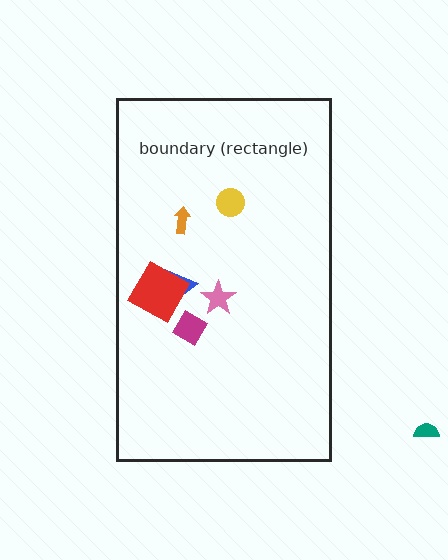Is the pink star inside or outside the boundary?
Inside.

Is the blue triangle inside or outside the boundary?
Inside.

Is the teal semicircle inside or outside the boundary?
Outside.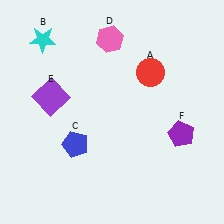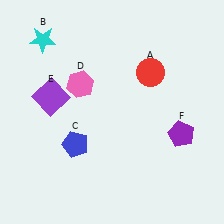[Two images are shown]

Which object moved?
The pink hexagon (D) moved down.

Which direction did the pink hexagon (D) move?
The pink hexagon (D) moved down.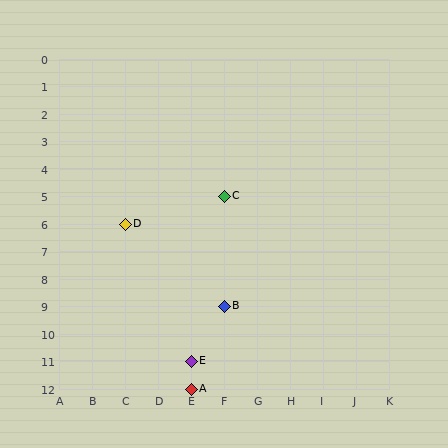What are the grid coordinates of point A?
Point A is at grid coordinates (E, 12).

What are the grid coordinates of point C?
Point C is at grid coordinates (F, 5).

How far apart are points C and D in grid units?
Points C and D are 3 columns and 1 row apart (about 3.2 grid units diagonally).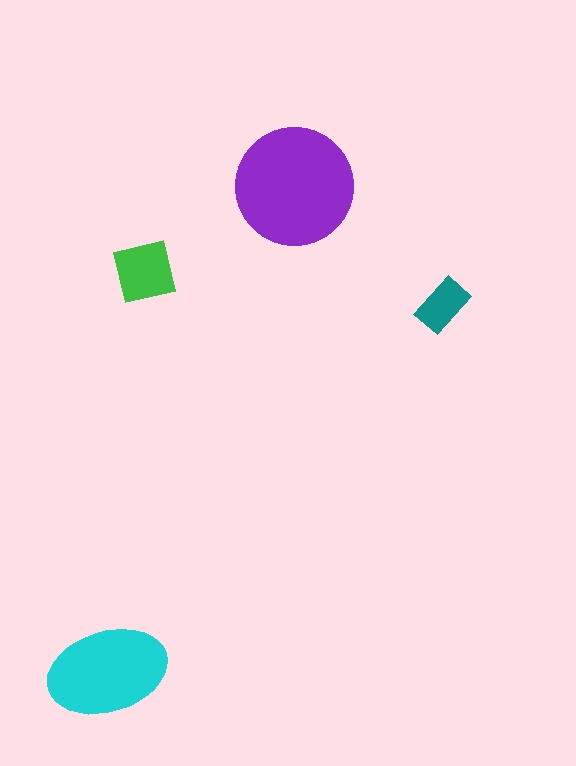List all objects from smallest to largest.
The teal rectangle, the green square, the cyan ellipse, the purple circle.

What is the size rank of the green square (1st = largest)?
3rd.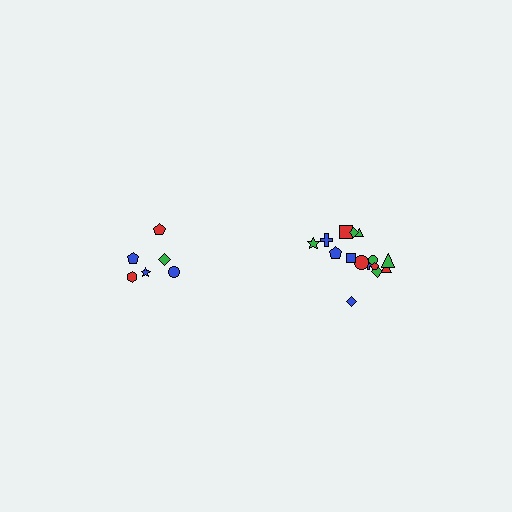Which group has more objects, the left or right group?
The right group.